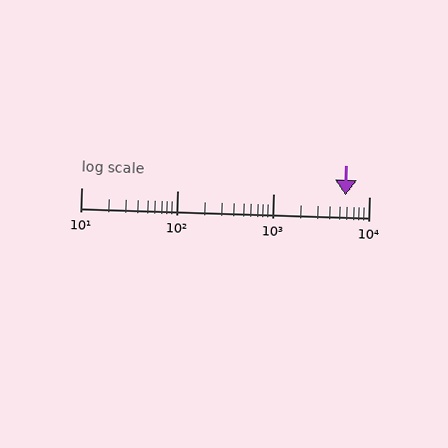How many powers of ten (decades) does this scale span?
The scale spans 3 decades, from 10 to 10000.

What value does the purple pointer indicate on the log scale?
The pointer indicates approximately 5700.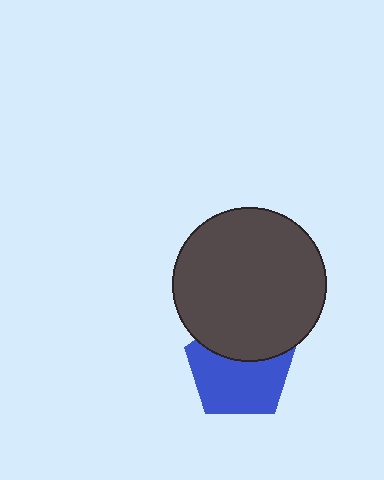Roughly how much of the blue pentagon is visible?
About half of it is visible (roughly 63%).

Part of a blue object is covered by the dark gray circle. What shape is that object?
It is a pentagon.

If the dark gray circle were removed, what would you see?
You would see the complete blue pentagon.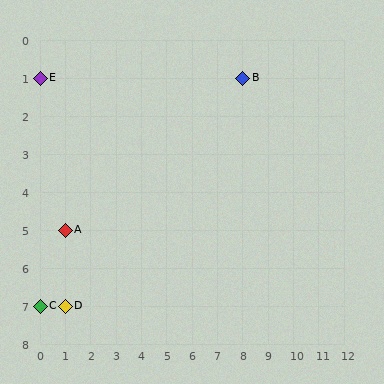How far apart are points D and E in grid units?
Points D and E are 1 column and 6 rows apart (about 6.1 grid units diagonally).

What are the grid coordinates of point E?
Point E is at grid coordinates (0, 1).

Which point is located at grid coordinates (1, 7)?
Point D is at (1, 7).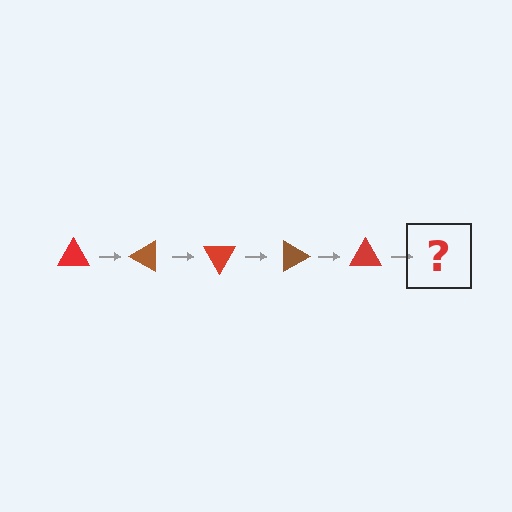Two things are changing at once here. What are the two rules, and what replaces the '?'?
The two rules are that it rotates 30 degrees each step and the color cycles through red and brown. The '?' should be a brown triangle, rotated 150 degrees from the start.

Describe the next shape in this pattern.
It should be a brown triangle, rotated 150 degrees from the start.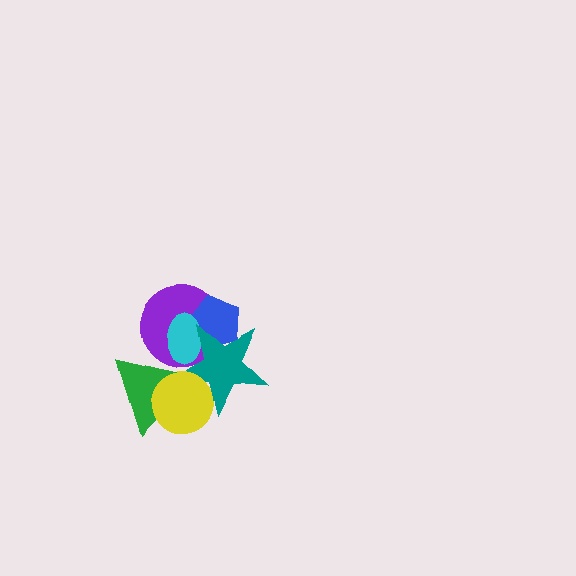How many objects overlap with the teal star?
5 objects overlap with the teal star.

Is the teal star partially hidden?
Yes, it is partially covered by another shape.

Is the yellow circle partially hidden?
No, no other shape covers it.